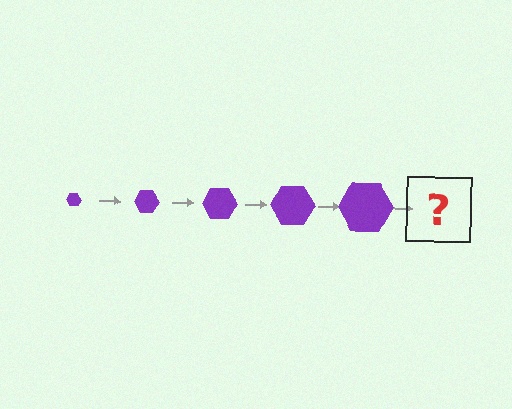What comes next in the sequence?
The next element should be a purple hexagon, larger than the previous one.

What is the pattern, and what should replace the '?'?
The pattern is that the hexagon gets progressively larger each step. The '?' should be a purple hexagon, larger than the previous one.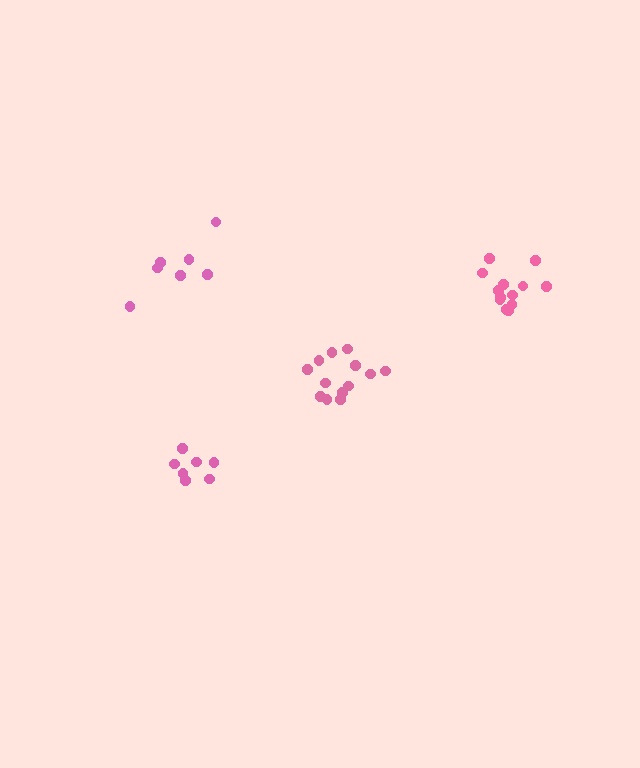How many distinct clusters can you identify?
There are 4 distinct clusters.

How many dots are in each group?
Group 1: 13 dots, Group 2: 7 dots, Group 3: 13 dots, Group 4: 7 dots (40 total).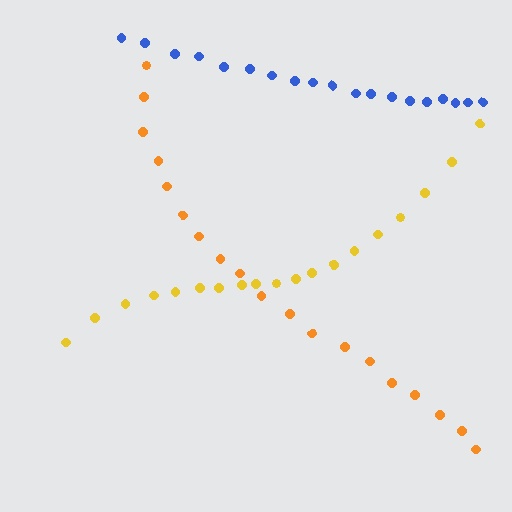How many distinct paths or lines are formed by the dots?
There are 3 distinct paths.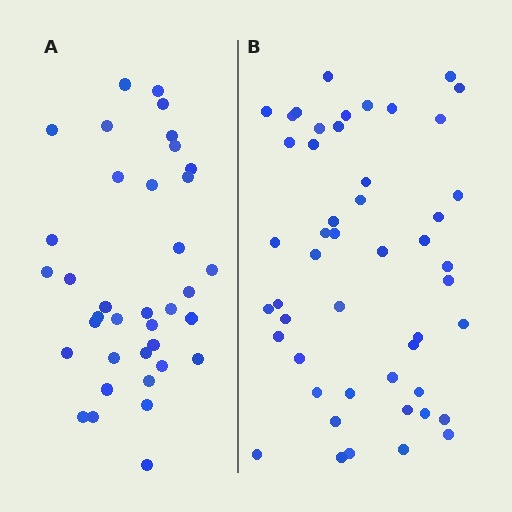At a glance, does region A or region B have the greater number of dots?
Region B (the right region) has more dots.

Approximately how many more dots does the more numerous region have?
Region B has roughly 12 or so more dots than region A.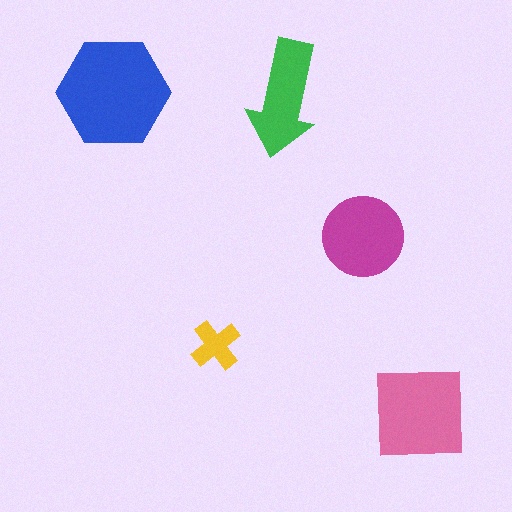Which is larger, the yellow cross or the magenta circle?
The magenta circle.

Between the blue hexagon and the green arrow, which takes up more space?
The blue hexagon.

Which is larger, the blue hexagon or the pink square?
The blue hexagon.